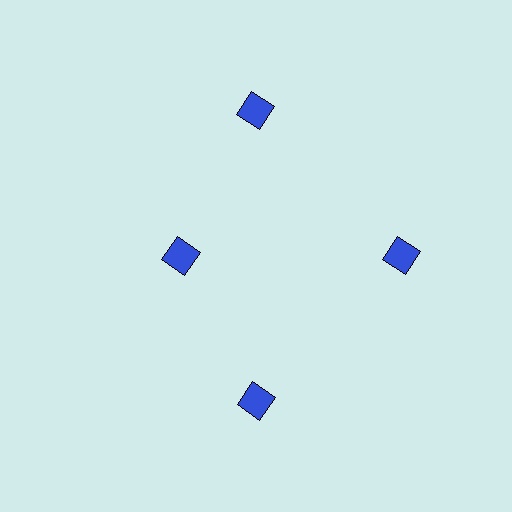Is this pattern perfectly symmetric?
No. The 4 blue diamonds are arranged in a ring, but one element near the 9 o'clock position is pulled inward toward the center, breaking the 4-fold rotational symmetry.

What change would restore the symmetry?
The symmetry would be restored by moving it outward, back onto the ring so that all 4 diamonds sit at equal angles and equal distance from the center.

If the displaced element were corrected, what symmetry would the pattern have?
It would have 4-fold rotational symmetry — the pattern would map onto itself every 90 degrees.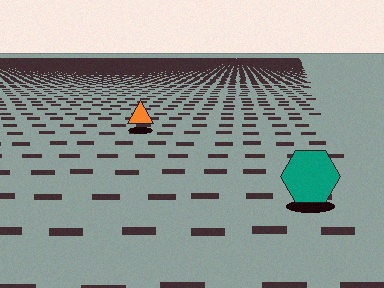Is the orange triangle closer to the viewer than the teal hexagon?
No. The teal hexagon is closer — you can tell from the texture gradient: the ground texture is coarser near it.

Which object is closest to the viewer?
The teal hexagon is closest. The texture marks near it are larger and more spread out.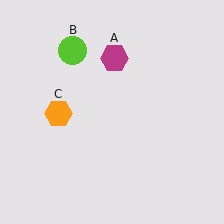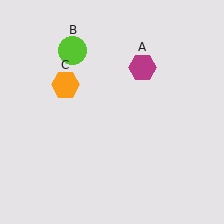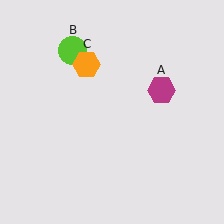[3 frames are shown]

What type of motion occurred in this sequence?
The magenta hexagon (object A), orange hexagon (object C) rotated clockwise around the center of the scene.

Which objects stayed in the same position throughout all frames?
Lime circle (object B) remained stationary.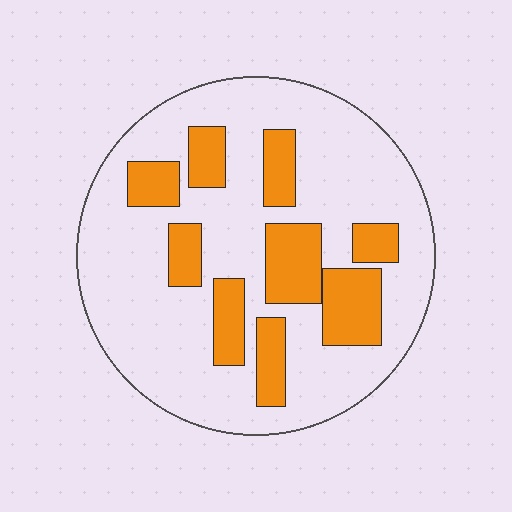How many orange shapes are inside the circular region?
9.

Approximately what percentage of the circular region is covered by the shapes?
Approximately 25%.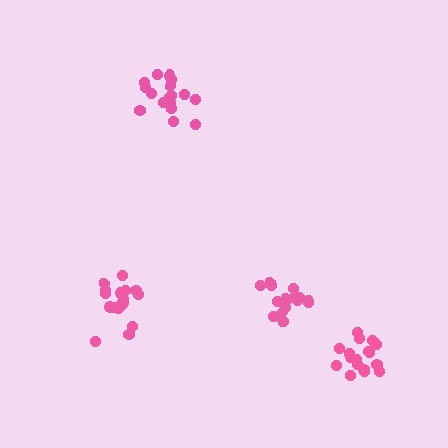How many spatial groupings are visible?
There are 4 spatial groupings.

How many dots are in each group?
Group 1: 17 dots, Group 2: 18 dots, Group 3: 17 dots, Group 4: 17 dots (69 total).